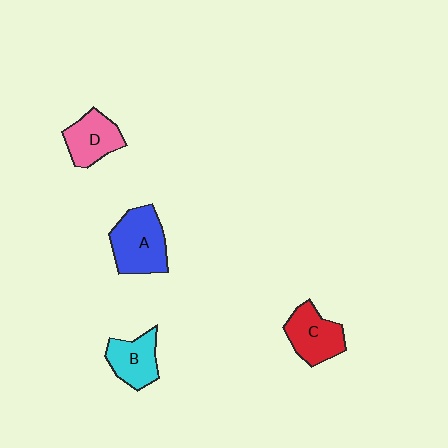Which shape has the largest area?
Shape A (blue).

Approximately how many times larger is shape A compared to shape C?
Approximately 1.2 times.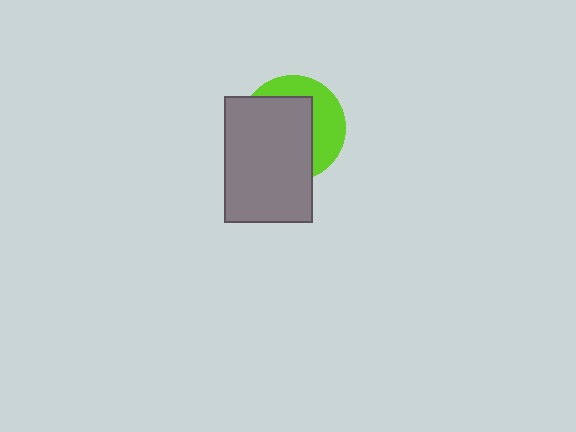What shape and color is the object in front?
The object in front is a gray rectangle.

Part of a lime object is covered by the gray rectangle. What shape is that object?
It is a circle.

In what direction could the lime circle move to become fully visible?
The lime circle could move toward the upper-right. That would shift it out from behind the gray rectangle entirely.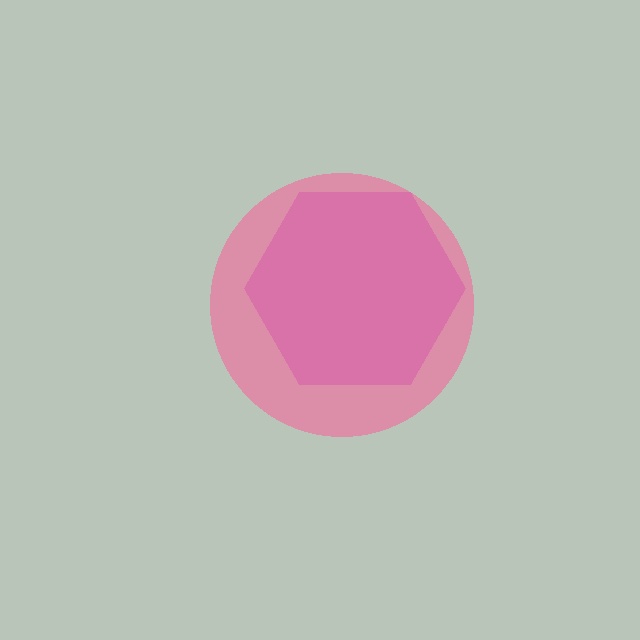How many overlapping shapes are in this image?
There are 2 overlapping shapes in the image.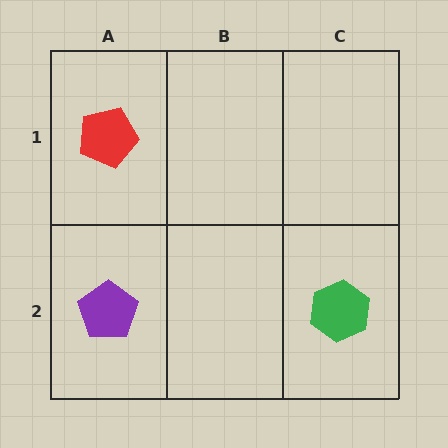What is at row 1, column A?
A red pentagon.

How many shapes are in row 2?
2 shapes.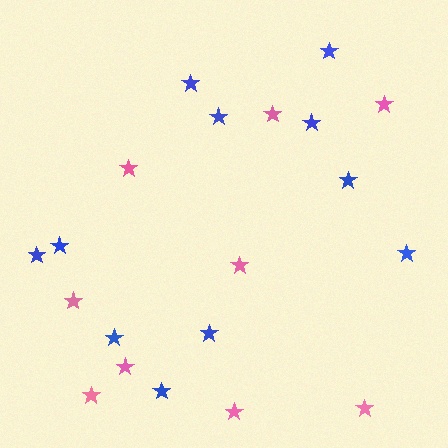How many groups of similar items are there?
There are 2 groups: one group of blue stars (11) and one group of pink stars (9).